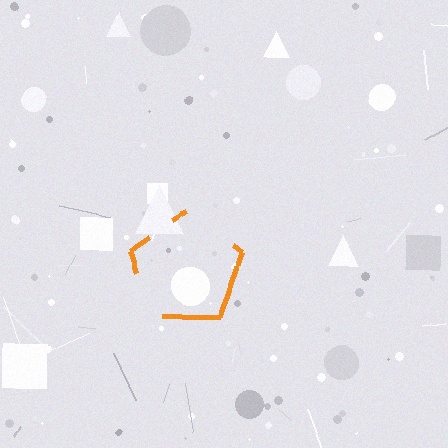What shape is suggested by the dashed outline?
The dashed outline suggests a pentagon.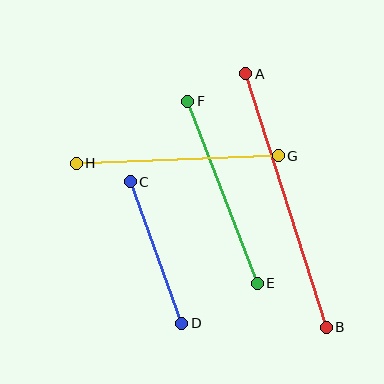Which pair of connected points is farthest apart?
Points A and B are farthest apart.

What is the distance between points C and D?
The distance is approximately 151 pixels.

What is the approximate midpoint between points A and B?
The midpoint is at approximately (286, 201) pixels.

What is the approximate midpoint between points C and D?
The midpoint is at approximately (156, 252) pixels.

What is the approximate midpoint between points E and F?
The midpoint is at approximately (222, 192) pixels.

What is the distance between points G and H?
The distance is approximately 202 pixels.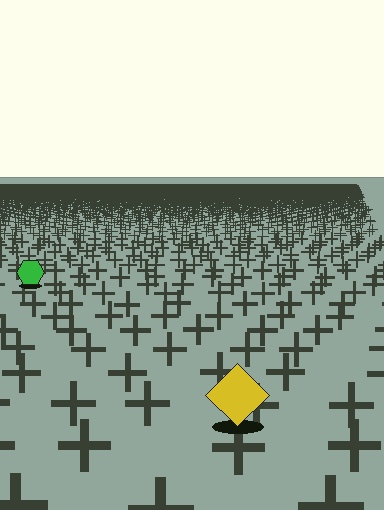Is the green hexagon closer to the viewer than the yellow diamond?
No. The yellow diamond is closer — you can tell from the texture gradient: the ground texture is coarser near it.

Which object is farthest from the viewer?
The green hexagon is farthest from the viewer. It appears smaller and the ground texture around it is denser.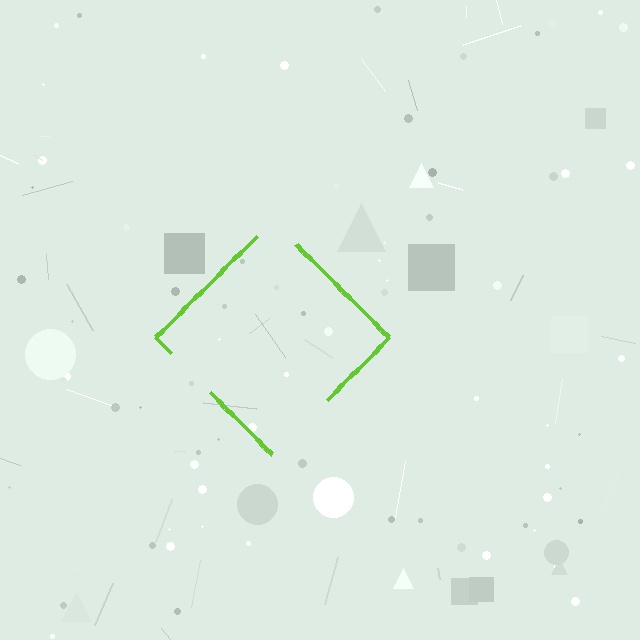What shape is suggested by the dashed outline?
The dashed outline suggests a diamond.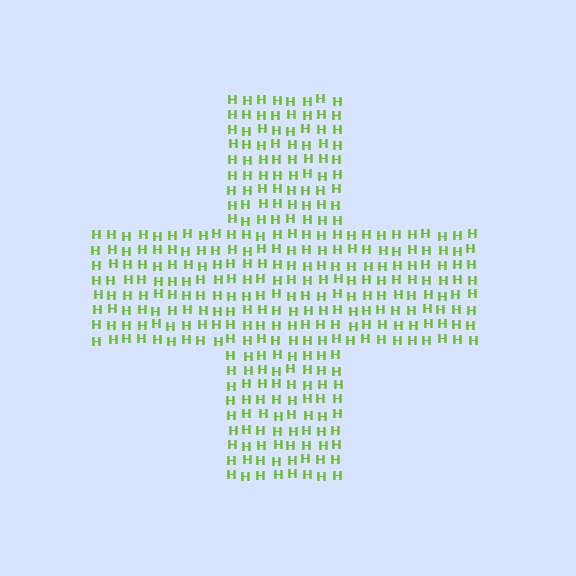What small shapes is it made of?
It is made of small letter H's.